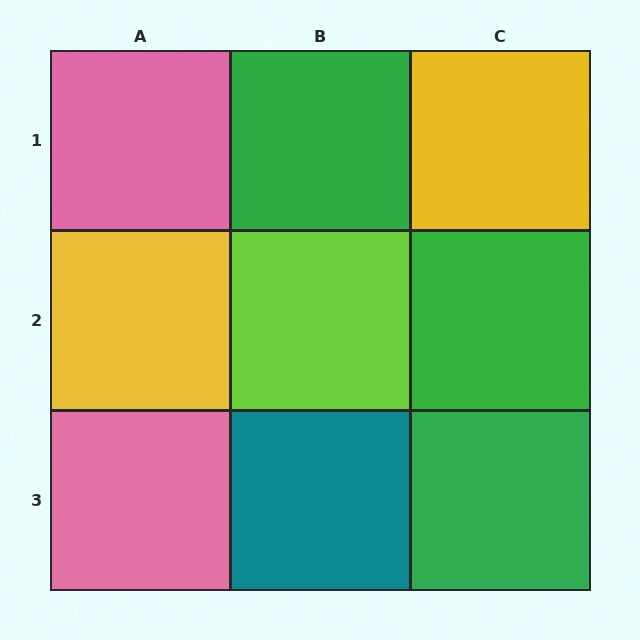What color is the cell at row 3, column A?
Pink.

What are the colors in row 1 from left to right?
Pink, green, yellow.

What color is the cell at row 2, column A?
Yellow.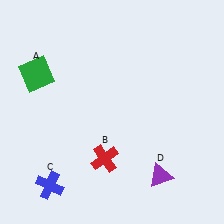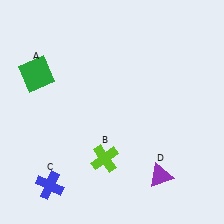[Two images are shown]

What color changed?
The cross (B) changed from red in Image 1 to lime in Image 2.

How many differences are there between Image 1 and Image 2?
There is 1 difference between the two images.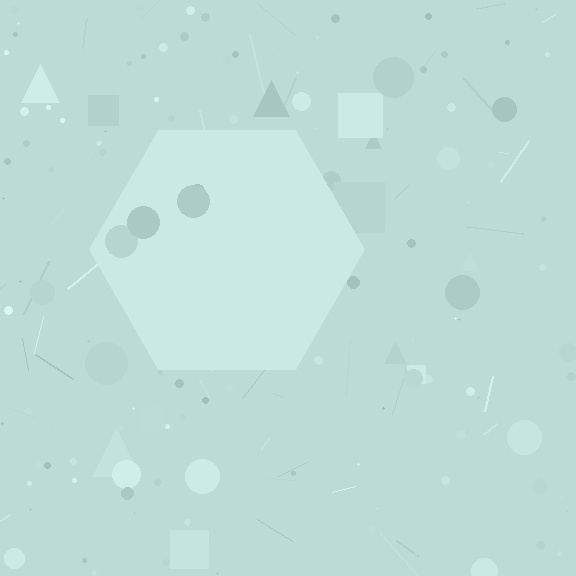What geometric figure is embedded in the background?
A hexagon is embedded in the background.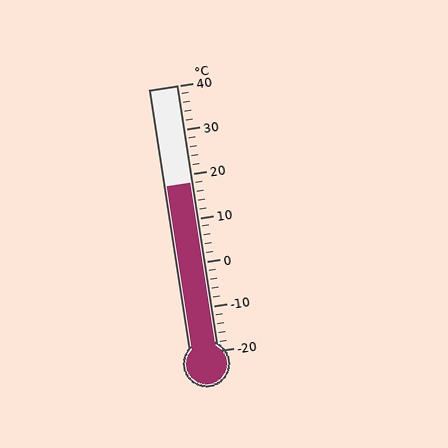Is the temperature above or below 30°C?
The temperature is below 30°C.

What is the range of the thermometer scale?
The thermometer scale ranges from -20°C to 40°C.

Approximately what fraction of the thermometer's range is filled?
The thermometer is filled to approximately 65% of its range.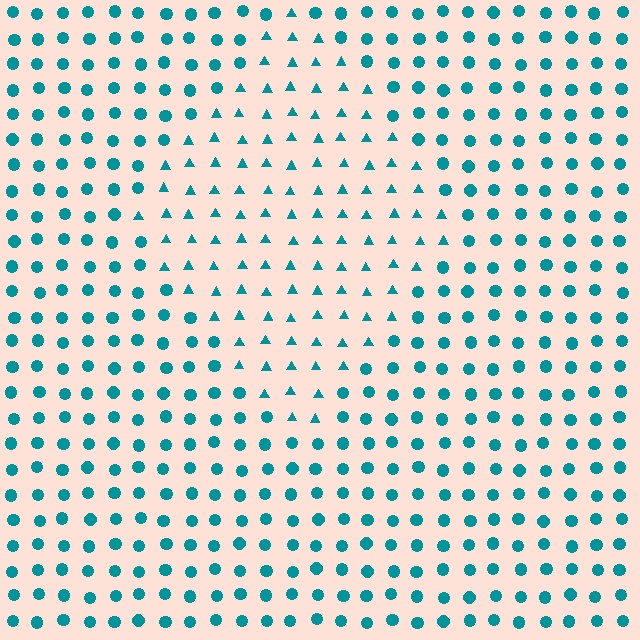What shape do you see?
I see a diamond.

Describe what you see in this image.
The image is filled with small teal elements arranged in a uniform grid. A diamond-shaped region contains triangles, while the surrounding area contains circles. The boundary is defined purely by the change in element shape.